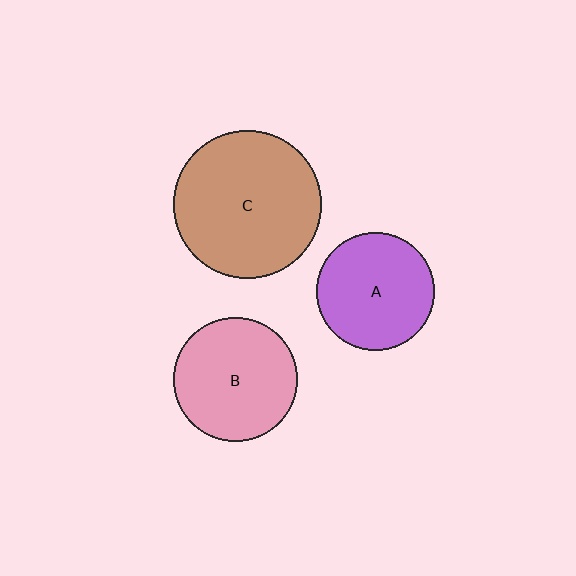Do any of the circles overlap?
No, none of the circles overlap.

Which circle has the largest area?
Circle C (brown).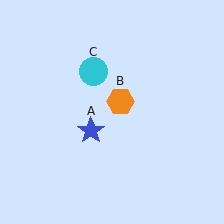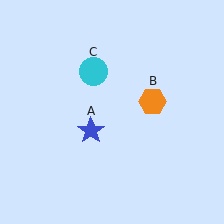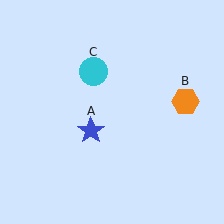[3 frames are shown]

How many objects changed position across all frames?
1 object changed position: orange hexagon (object B).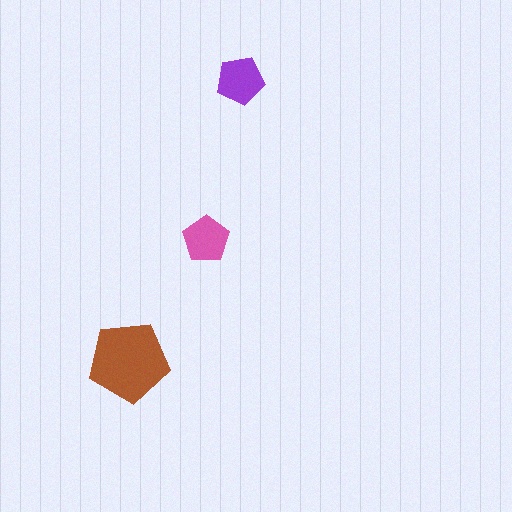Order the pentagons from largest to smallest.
the brown one, the purple one, the pink one.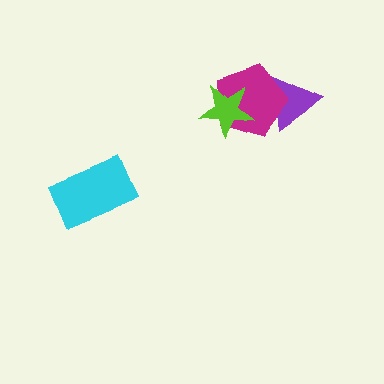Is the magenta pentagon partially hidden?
Yes, it is partially covered by another shape.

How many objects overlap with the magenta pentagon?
2 objects overlap with the magenta pentagon.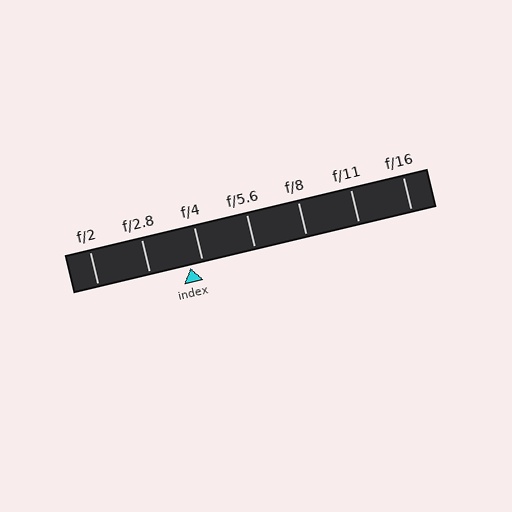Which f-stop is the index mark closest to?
The index mark is closest to f/4.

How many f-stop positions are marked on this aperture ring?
There are 7 f-stop positions marked.